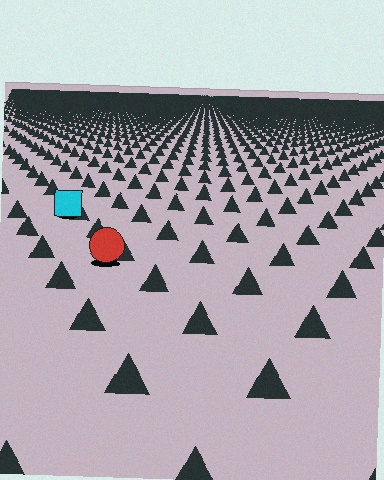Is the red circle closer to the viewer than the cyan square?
Yes. The red circle is closer — you can tell from the texture gradient: the ground texture is coarser near it.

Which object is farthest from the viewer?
The cyan square is farthest from the viewer. It appears smaller and the ground texture around it is denser.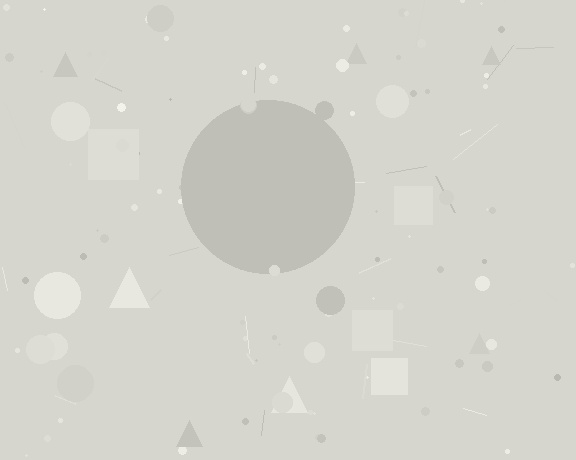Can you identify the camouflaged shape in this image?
The camouflaged shape is a circle.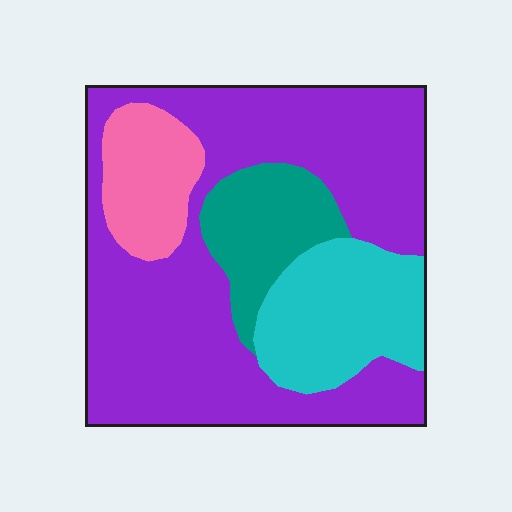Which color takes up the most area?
Purple, at roughly 60%.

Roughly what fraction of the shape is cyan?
Cyan covers around 20% of the shape.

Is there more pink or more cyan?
Cyan.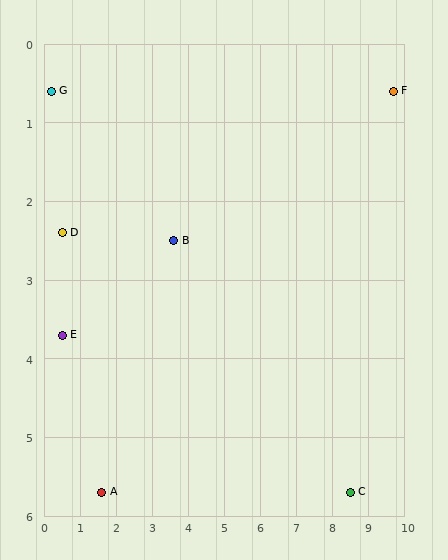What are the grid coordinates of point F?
Point F is at approximately (9.7, 0.6).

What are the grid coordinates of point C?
Point C is at approximately (8.5, 5.7).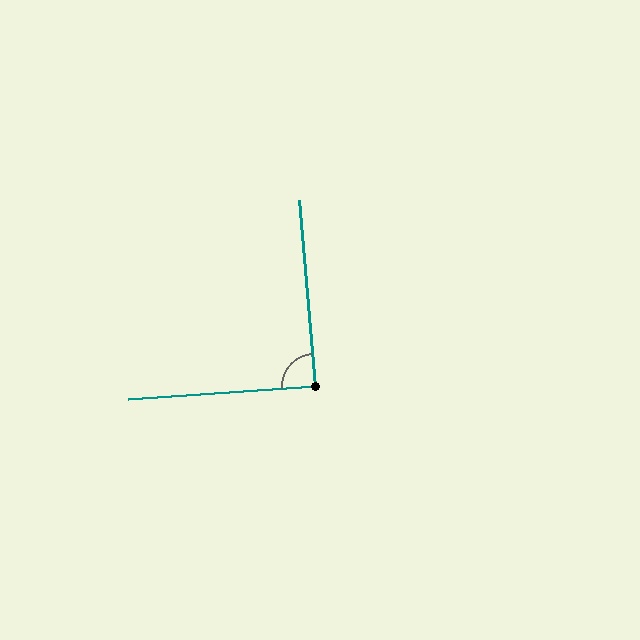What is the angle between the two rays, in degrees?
Approximately 89 degrees.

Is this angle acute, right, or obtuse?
It is approximately a right angle.